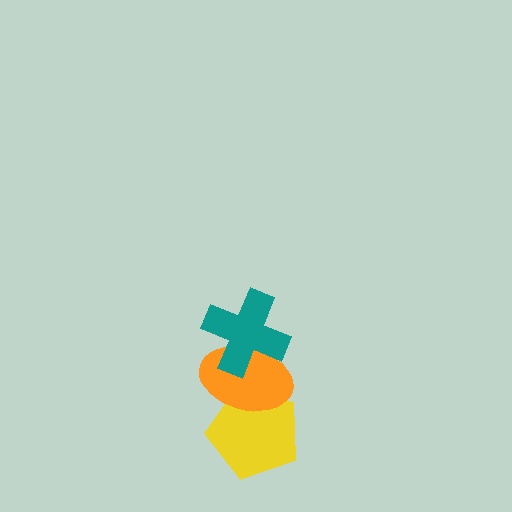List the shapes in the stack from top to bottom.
From top to bottom: the teal cross, the orange ellipse, the yellow pentagon.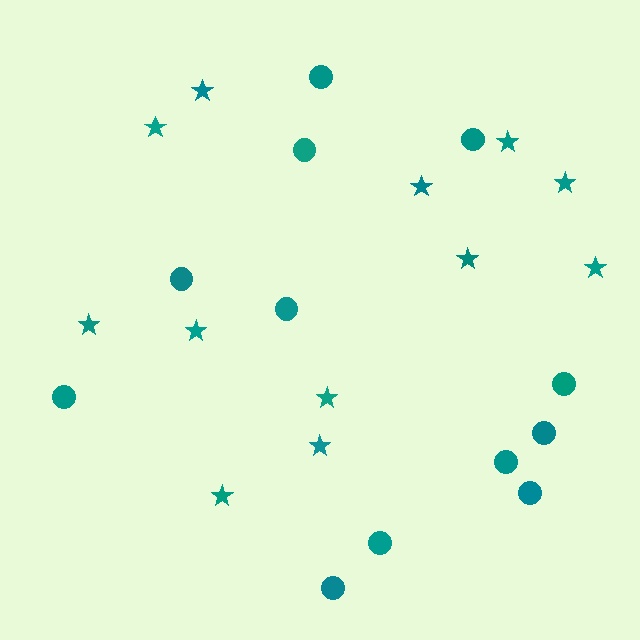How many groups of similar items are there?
There are 2 groups: one group of stars (12) and one group of circles (12).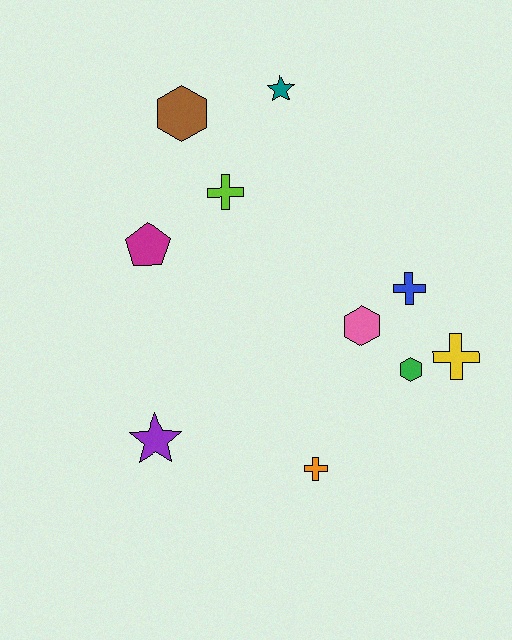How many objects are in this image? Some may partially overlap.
There are 10 objects.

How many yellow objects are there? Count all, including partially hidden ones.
There is 1 yellow object.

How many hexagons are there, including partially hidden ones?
There are 3 hexagons.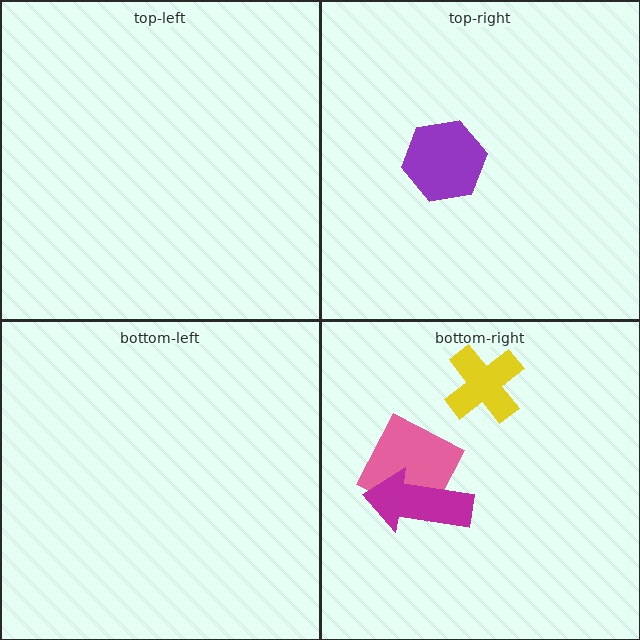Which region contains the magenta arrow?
The bottom-right region.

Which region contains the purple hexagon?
The top-right region.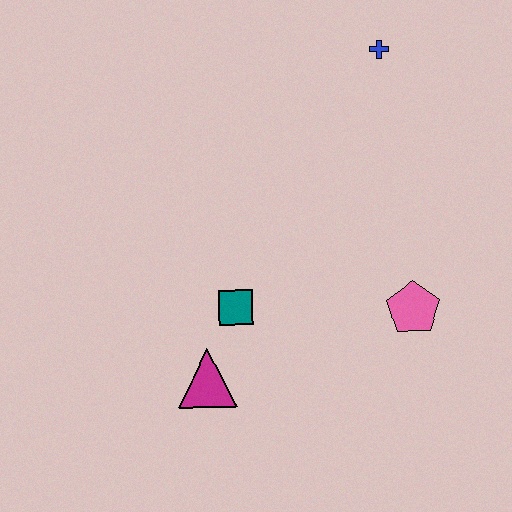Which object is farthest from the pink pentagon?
The blue cross is farthest from the pink pentagon.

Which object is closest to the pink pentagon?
The teal square is closest to the pink pentagon.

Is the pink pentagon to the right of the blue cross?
Yes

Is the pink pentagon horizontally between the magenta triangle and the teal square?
No